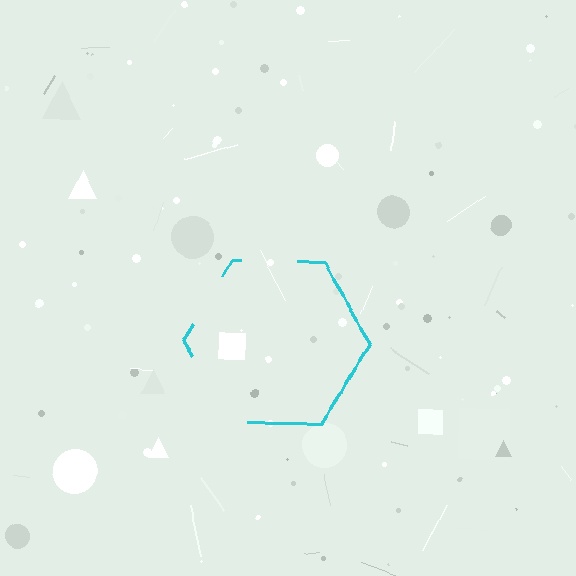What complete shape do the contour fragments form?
The contour fragments form a hexagon.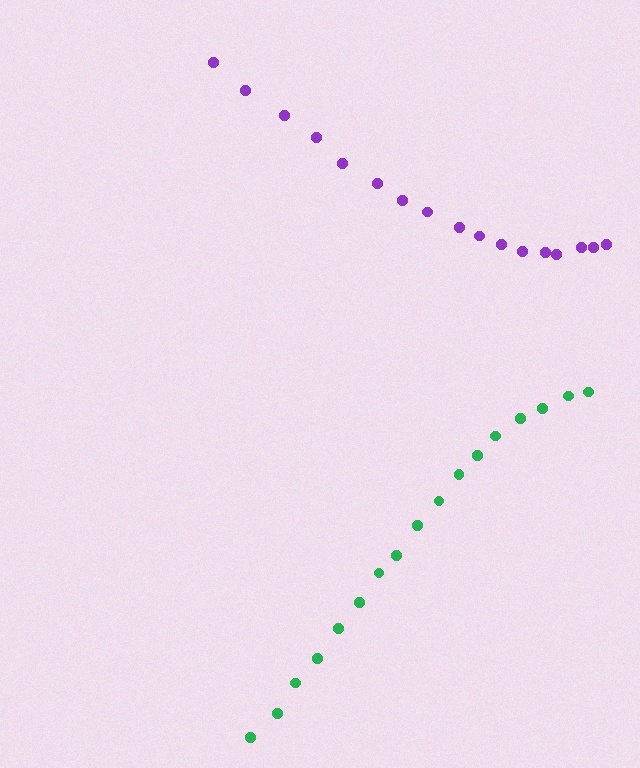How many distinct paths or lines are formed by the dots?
There are 2 distinct paths.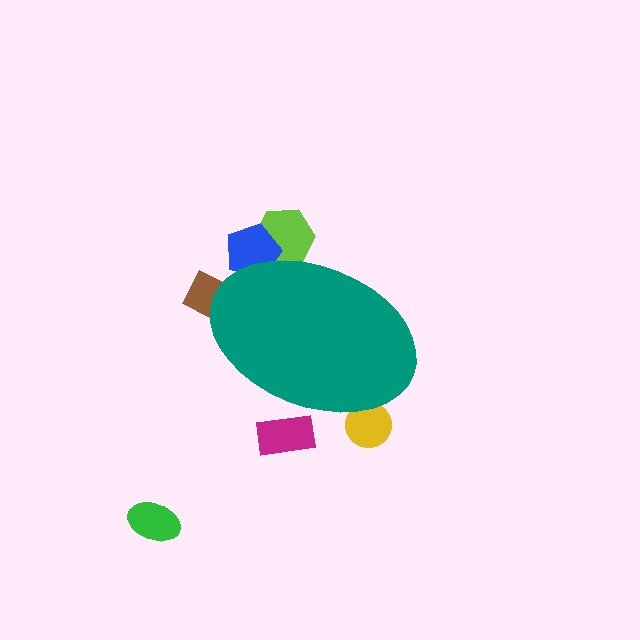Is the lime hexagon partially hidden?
Yes, the lime hexagon is partially hidden behind the teal ellipse.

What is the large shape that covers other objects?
A teal ellipse.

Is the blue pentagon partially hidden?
Yes, the blue pentagon is partially hidden behind the teal ellipse.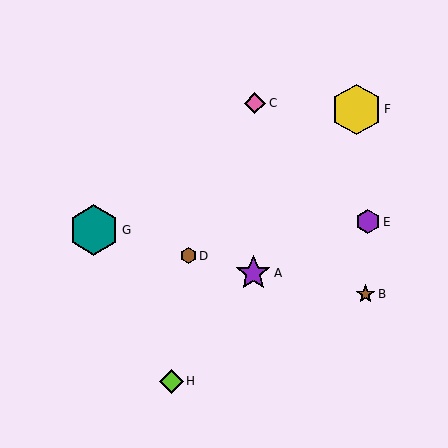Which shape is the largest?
The teal hexagon (labeled G) is the largest.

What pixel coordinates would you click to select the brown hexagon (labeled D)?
Click at (188, 256) to select the brown hexagon D.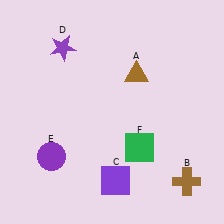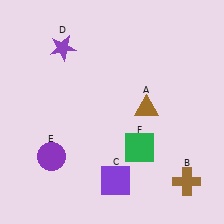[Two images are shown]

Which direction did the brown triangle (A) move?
The brown triangle (A) moved down.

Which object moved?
The brown triangle (A) moved down.